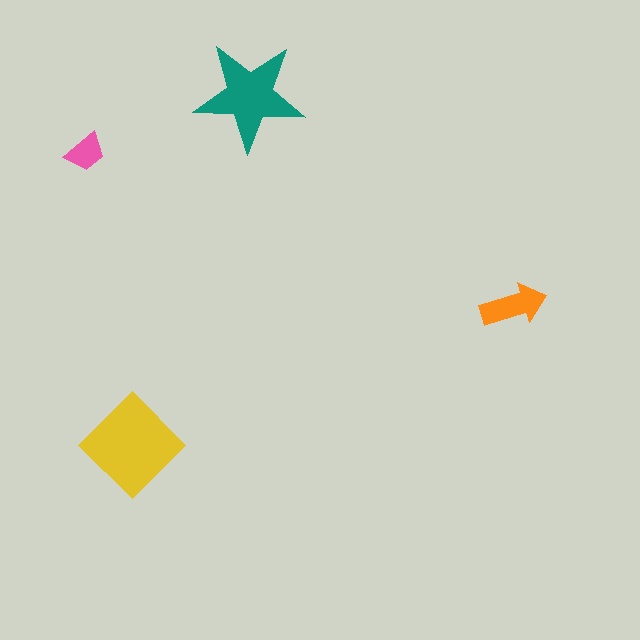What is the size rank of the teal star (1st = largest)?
2nd.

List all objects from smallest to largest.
The pink trapezoid, the orange arrow, the teal star, the yellow diamond.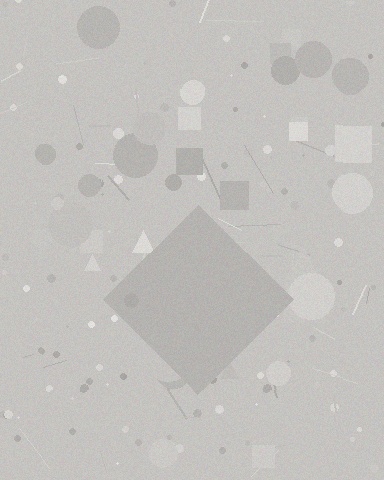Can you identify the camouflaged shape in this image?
The camouflaged shape is a diamond.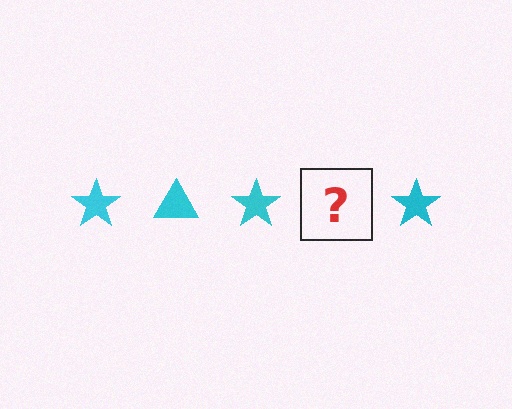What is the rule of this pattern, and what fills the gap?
The rule is that the pattern cycles through star, triangle shapes in cyan. The gap should be filled with a cyan triangle.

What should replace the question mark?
The question mark should be replaced with a cyan triangle.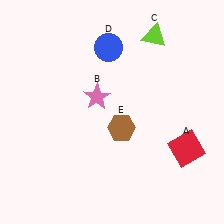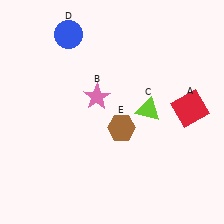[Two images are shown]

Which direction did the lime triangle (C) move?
The lime triangle (C) moved down.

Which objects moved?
The objects that moved are: the red square (A), the lime triangle (C), the blue circle (D).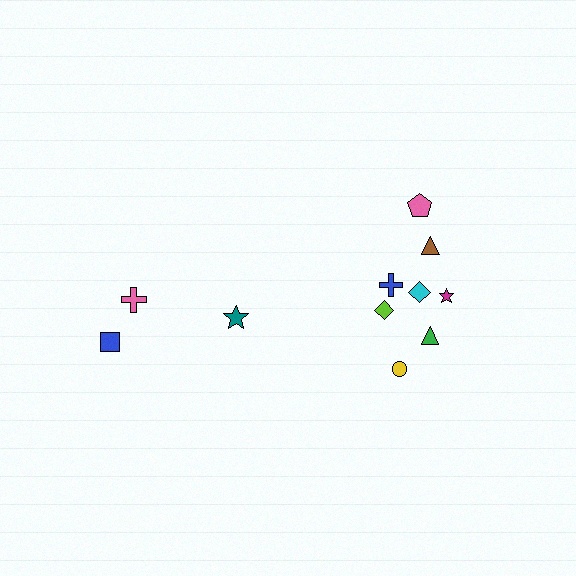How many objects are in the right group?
There are 8 objects.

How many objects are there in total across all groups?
There are 11 objects.